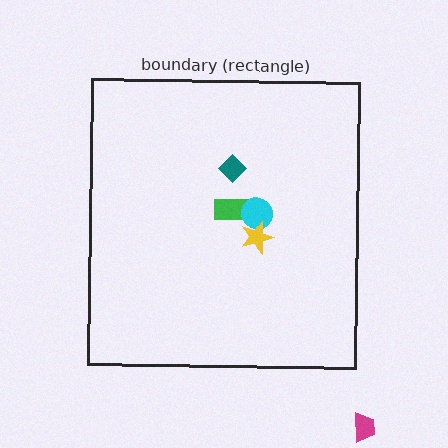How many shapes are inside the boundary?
4 inside, 1 outside.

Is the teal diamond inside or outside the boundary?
Inside.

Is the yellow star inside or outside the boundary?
Inside.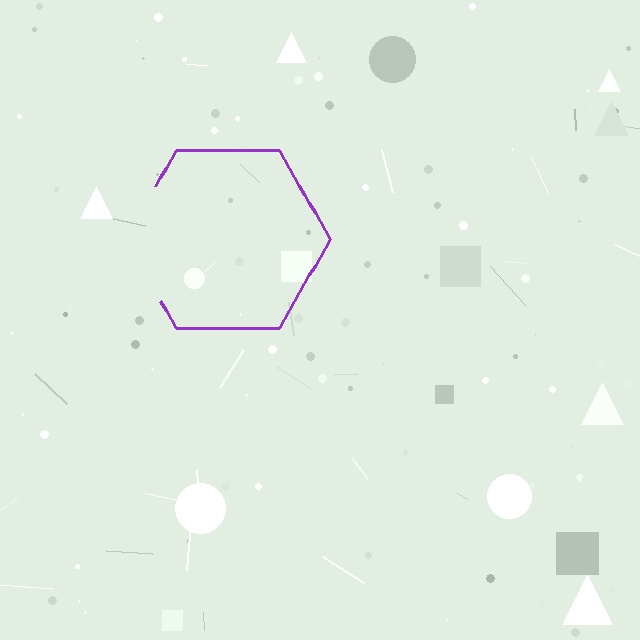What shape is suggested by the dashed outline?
The dashed outline suggests a hexagon.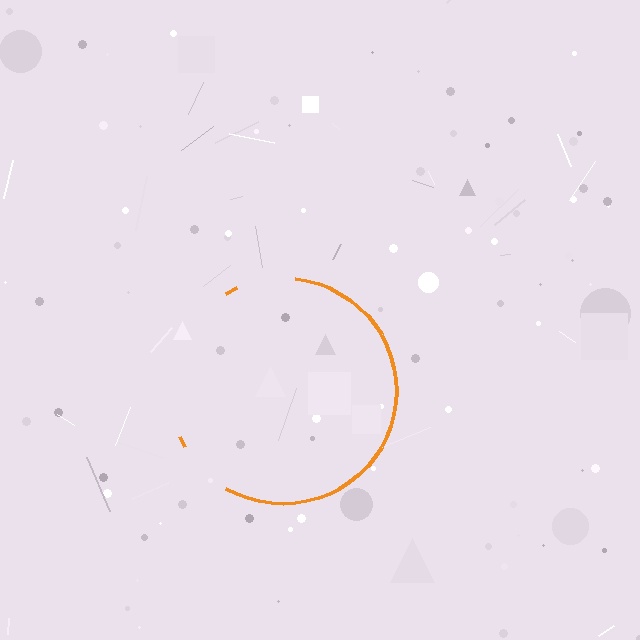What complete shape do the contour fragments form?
The contour fragments form a circle.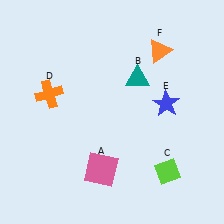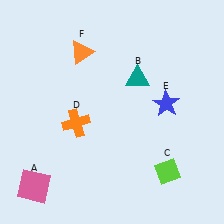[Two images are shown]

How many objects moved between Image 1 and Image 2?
3 objects moved between the two images.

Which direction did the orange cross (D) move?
The orange cross (D) moved down.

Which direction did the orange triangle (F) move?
The orange triangle (F) moved left.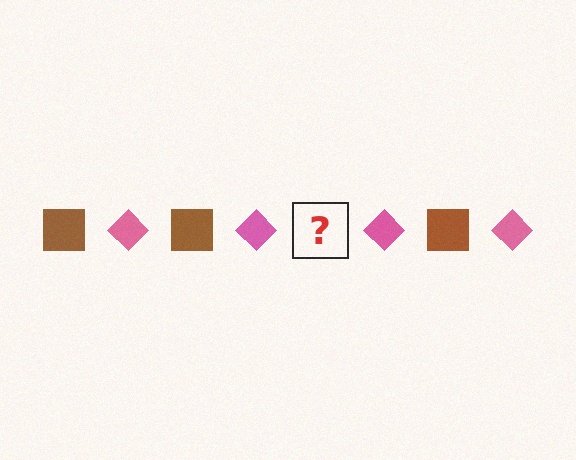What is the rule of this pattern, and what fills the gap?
The rule is that the pattern alternates between brown square and pink diamond. The gap should be filled with a brown square.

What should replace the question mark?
The question mark should be replaced with a brown square.